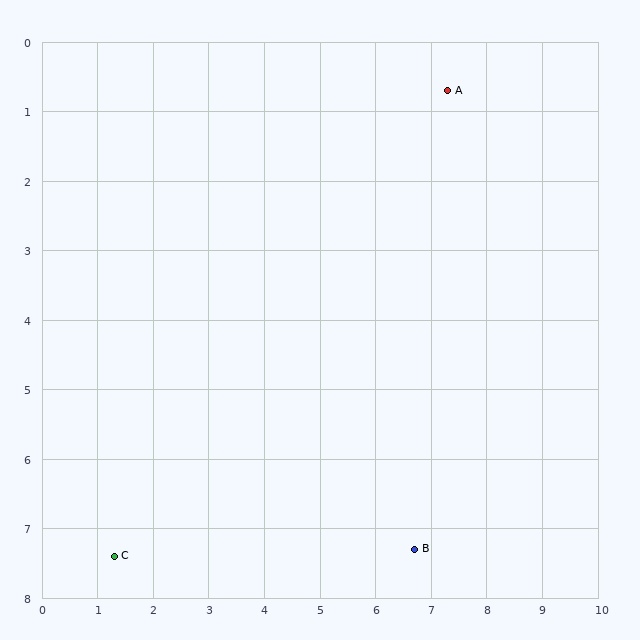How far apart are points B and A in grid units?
Points B and A are about 6.6 grid units apart.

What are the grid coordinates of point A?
Point A is at approximately (7.3, 0.7).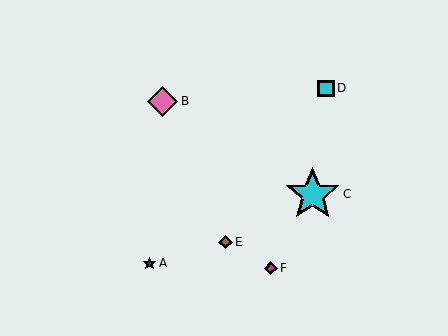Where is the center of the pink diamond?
The center of the pink diamond is at (162, 101).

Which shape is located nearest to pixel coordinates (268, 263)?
The magenta diamond (labeled F) at (271, 268) is nearest to that location.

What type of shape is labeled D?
Shape D is a cyan square.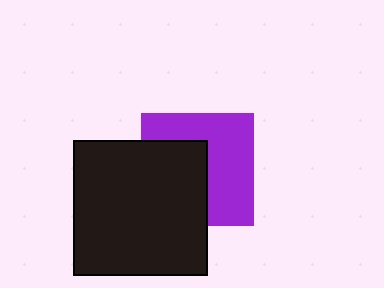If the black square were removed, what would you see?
You would see the complete purple square.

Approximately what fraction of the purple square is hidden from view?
Roughly 45% of the purple square is hidden behind the black square.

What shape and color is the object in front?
The object in front is a black square.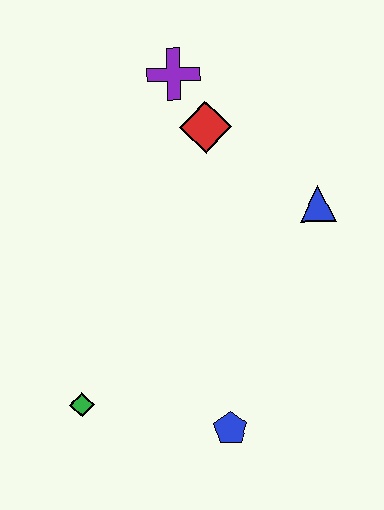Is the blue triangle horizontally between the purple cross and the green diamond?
No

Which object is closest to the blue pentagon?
The green diamond is closest to the blue pentagon.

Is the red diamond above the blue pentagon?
Yes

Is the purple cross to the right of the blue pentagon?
No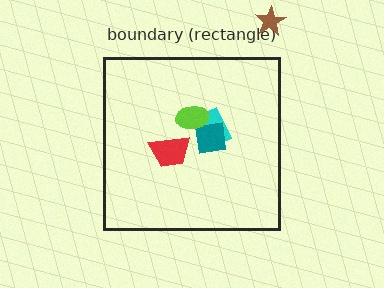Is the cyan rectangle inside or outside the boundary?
Inside.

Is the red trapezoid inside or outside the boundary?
Inside.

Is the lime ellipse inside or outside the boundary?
Inside.